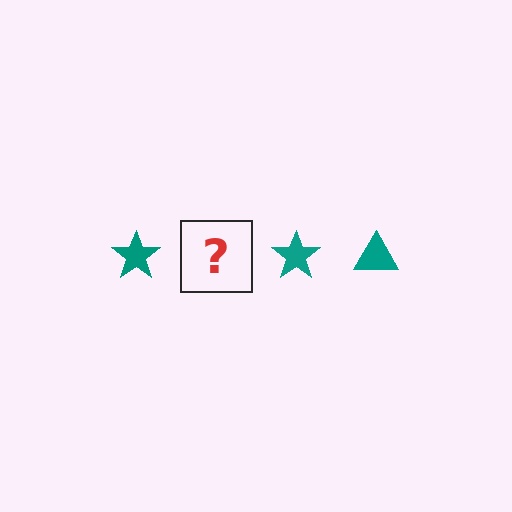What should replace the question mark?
The question mark should be replaced with a teal triangle.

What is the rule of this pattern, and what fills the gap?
The rule is that the pattern cycles through star, triangle shapes in teal. The gap should be filled with a teal triangle.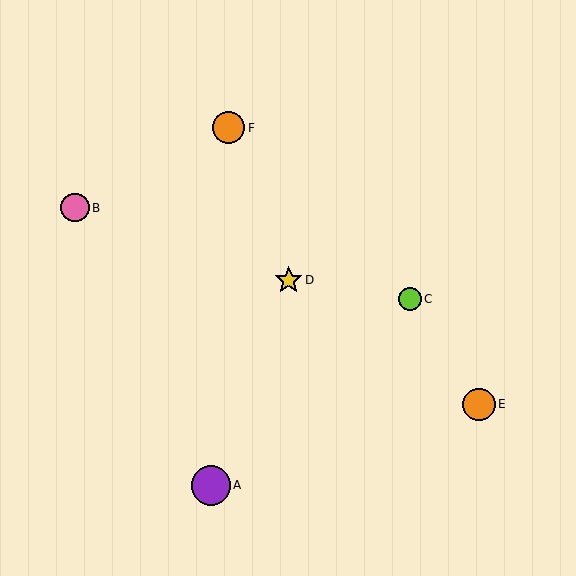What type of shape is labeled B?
Shape B is a pink circle.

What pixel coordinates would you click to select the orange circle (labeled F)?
Click at (229, 128) to select the orange circle F.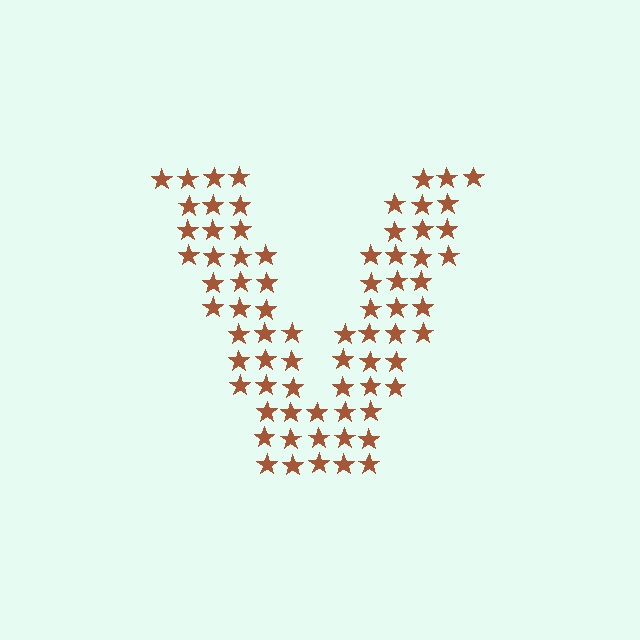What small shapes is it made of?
It is made of small stars.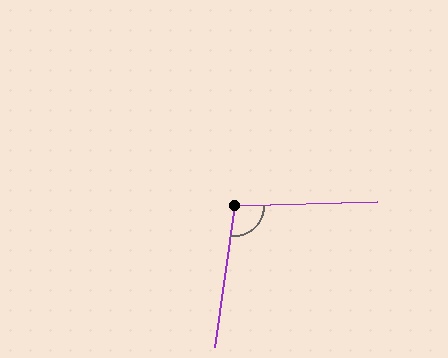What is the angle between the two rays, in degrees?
Approximately 99 degrees.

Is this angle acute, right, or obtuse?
It is obtuse.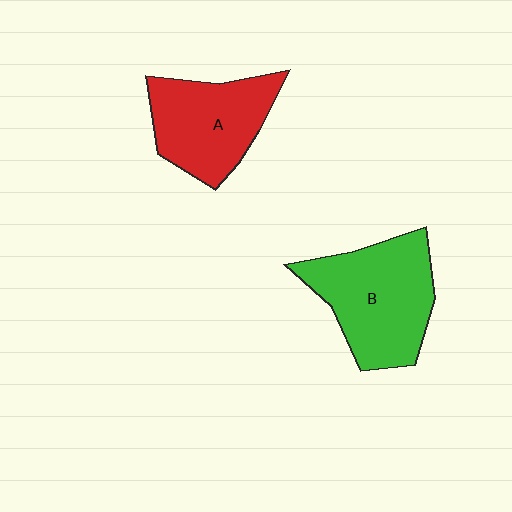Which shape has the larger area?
Shape B (green).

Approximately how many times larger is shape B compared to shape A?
Approximately 1.2 times.